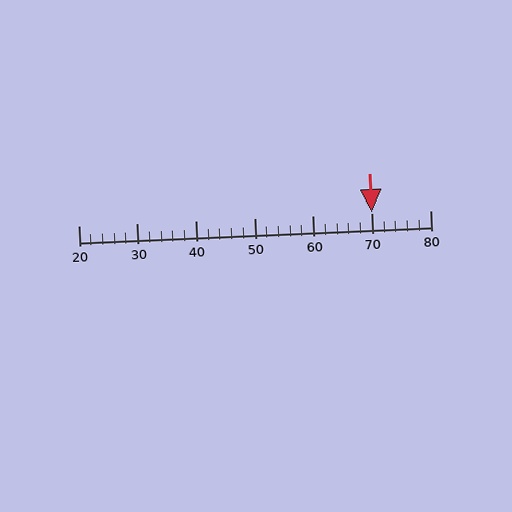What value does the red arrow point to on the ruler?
The red arrow points to approximately 70.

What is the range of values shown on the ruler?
The ruler shows values from 20 to 80.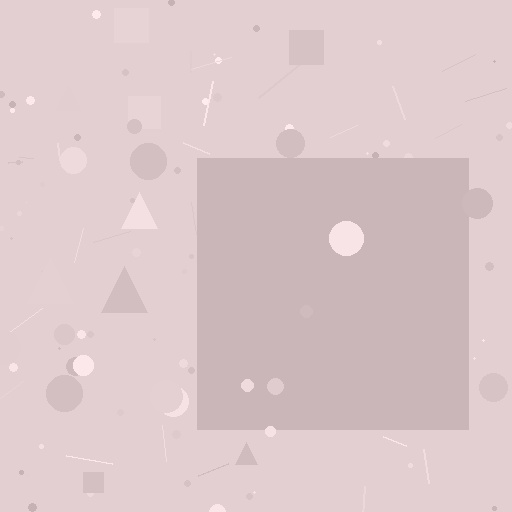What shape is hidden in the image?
A square is hidden in the image.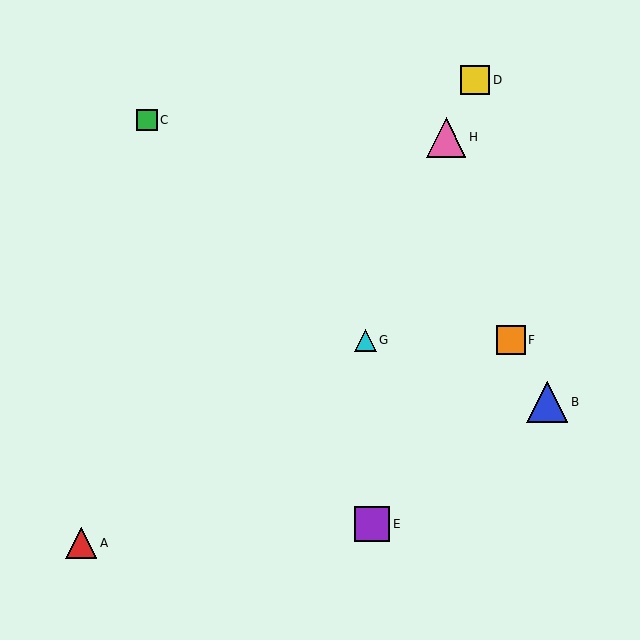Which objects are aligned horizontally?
Objects F, G are aligned horizontally.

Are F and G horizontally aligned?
Yes, both are at y≈340.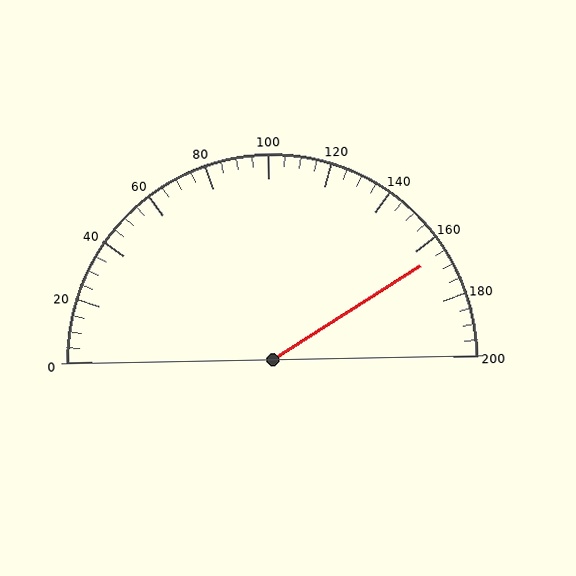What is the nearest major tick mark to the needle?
The nearest major tick mark is 160.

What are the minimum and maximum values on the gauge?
The gauge ranges from 0 to 200.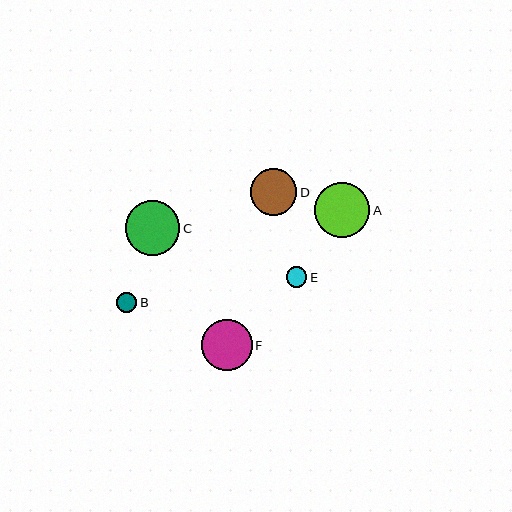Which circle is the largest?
Circle A is the largest with a size of approximately 55 pixels.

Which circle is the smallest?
Circle B is the smallest with a size of approximately 20 pixels.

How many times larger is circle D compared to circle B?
Circle D is approximately 2.3 times the size of circle B.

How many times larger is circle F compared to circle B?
Circle F is approximately 2.5 times the size of circle B.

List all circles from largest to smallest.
From largest to smallest: A, C, F, D, E, B.